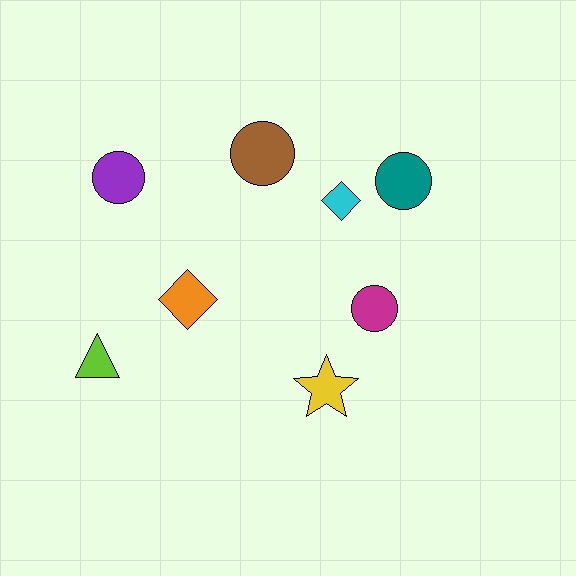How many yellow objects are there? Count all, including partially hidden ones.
There is 1 yellow object.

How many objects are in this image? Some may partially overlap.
There are 8 objects.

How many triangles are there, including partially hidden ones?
There is 1 triangle.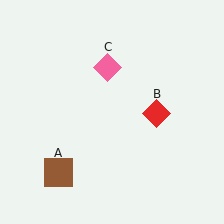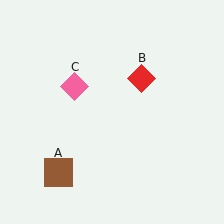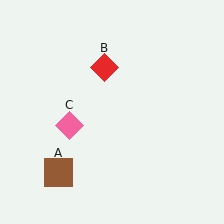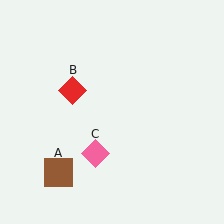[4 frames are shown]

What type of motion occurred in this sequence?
The red diamond (object B), pink diamond (object C) rotated counterclockwise around the center of the scene.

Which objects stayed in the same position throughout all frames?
Brown square (object A) remained stationary.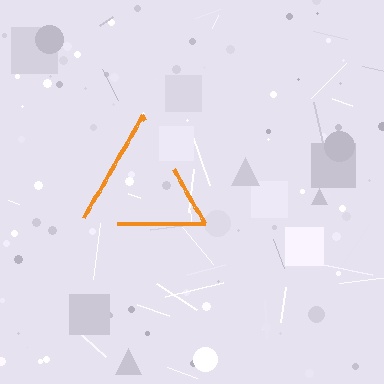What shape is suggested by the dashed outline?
The dashed outline suggests a triangle.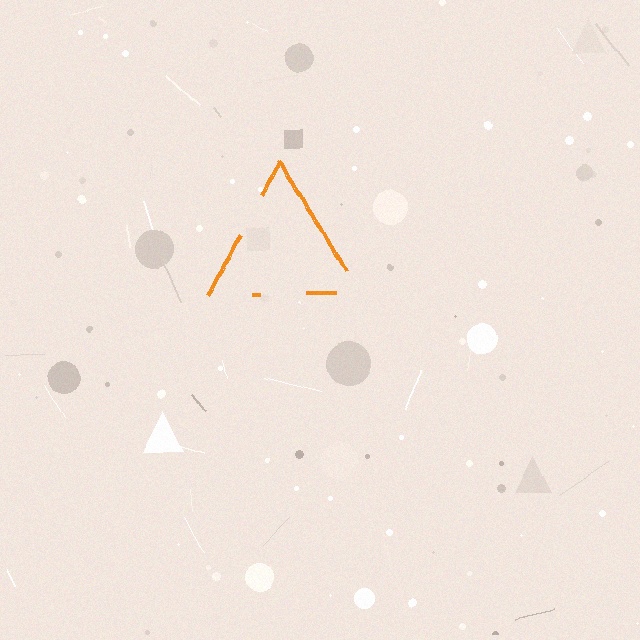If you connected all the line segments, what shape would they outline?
They would outline a triangle.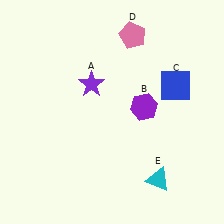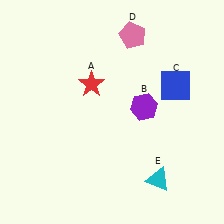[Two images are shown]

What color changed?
The star (A) changed from purple in Image 1 to red in Image 2.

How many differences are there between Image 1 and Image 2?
There is 1 difference between the two images.